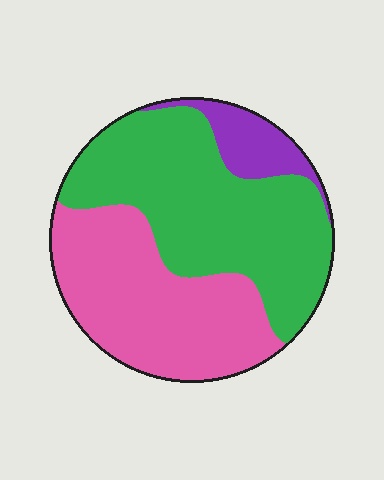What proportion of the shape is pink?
Pink takes up about two fifths (2/5) of the shape.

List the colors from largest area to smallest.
From largest to smallest: green, pink, purple.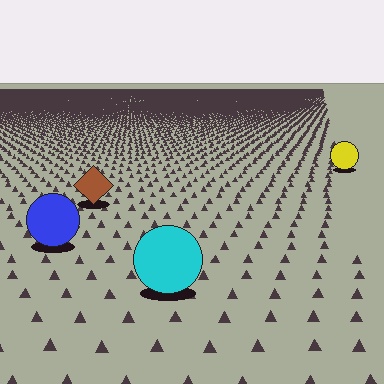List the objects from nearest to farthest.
From nearest to farthest: the cyan circle, the blue circle, the brown diamond, the yellow circle.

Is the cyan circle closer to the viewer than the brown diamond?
Yes. The cyan circle is closer — you can tell from the texture gradient: the ground texture is coarser near it.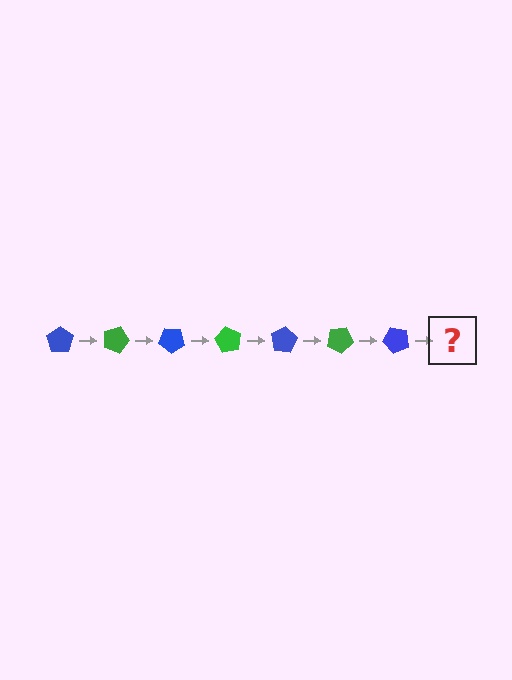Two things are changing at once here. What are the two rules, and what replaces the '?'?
The two rules are that it rotates 20 degrees each step and the color cycles through blue and green. The '?' should be a green pentagon, rotated 140 degrees from the start.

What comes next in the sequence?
The next element should be a green pentagon, rotated 140 degrees from the start.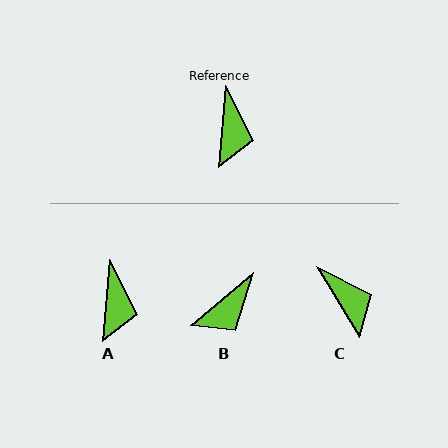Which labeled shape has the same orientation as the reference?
A.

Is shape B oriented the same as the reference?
No, it is off by about 45 degrees.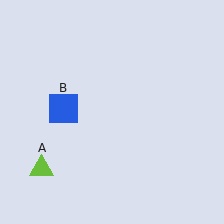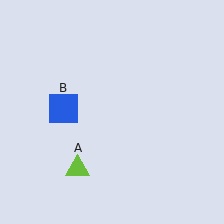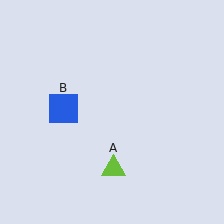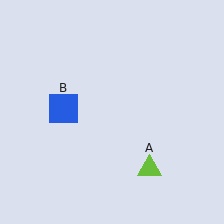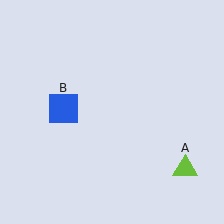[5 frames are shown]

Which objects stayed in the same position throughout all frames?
Blue square (object B) remained stationary.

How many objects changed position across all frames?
1 object changed position: lime triangle (object A).